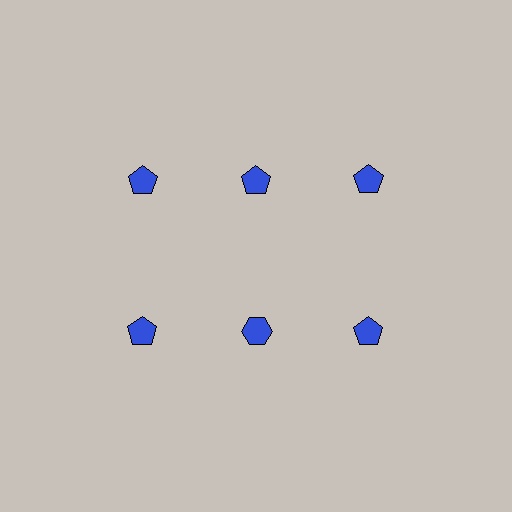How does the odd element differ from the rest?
It has a different shape: hexagon instead of pentagon.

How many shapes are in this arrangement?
There are 6 shapes arranged in a grid pattern.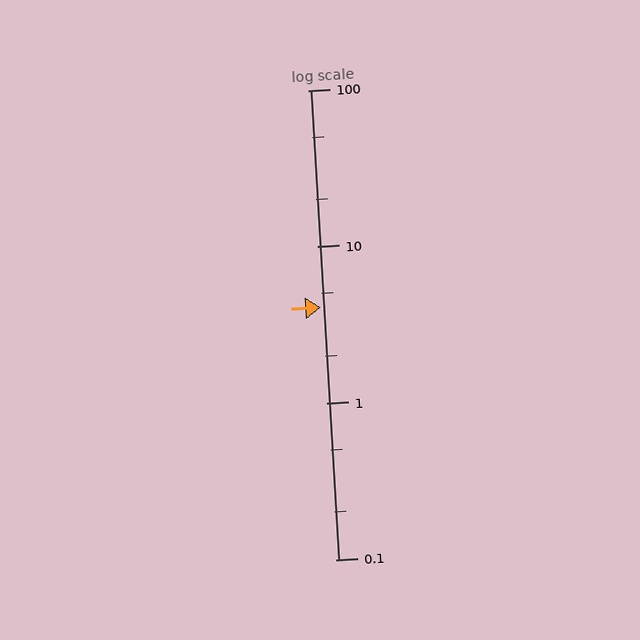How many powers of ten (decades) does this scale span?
The scale spans 3 decades, from 0.1 to 100.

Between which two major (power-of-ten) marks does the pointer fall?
The pointer is between 1 and 10.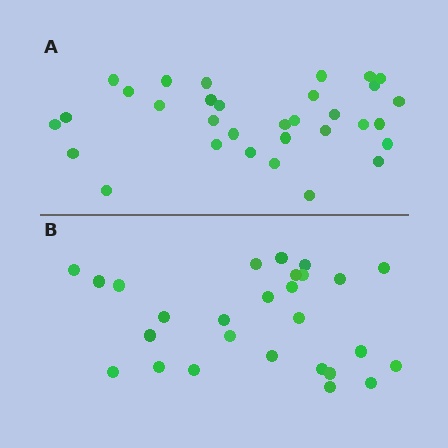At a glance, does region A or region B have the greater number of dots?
Region A (the top region) has more dots.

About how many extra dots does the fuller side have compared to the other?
Region A has about 5 more dots than region B.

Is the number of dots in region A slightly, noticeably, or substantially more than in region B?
Region A has only slightly more — the two regions are fairly close. The ratio is roughly 1.2 to 1.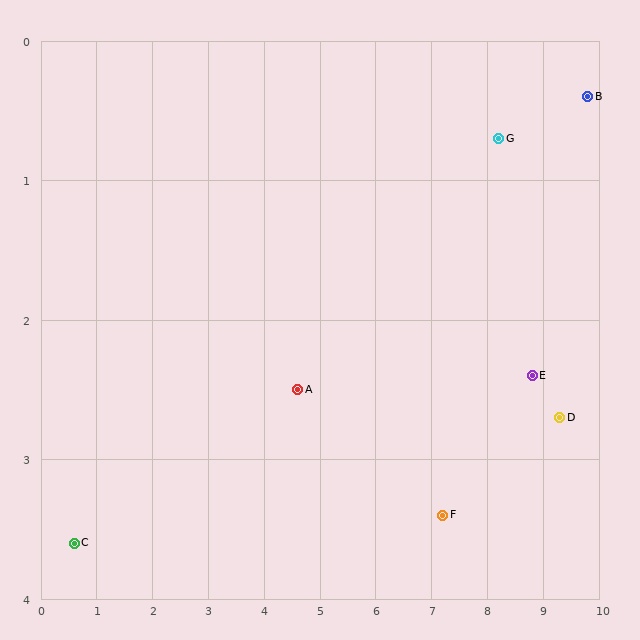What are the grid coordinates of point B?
Point B is at approximately (9.8, 0.4).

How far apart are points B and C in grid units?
Points B and C are about 9.7 grid units apart.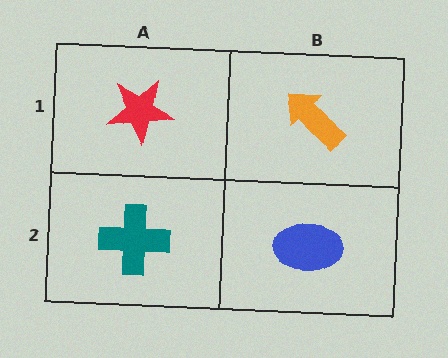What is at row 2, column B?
A blue ellipse.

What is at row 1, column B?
An orange arrow.